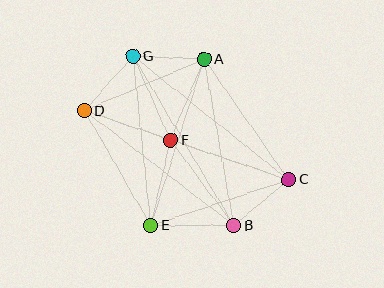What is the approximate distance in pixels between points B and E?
The distance between B and E is approximately 83 pixels.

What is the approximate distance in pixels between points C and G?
The distance between C and G is approximately 199 pixels.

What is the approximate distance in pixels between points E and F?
The distance between E and F is approximately 88 pixels.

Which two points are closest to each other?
Points B and C are closest to each other.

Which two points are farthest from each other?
Points C and D are farthest from each other.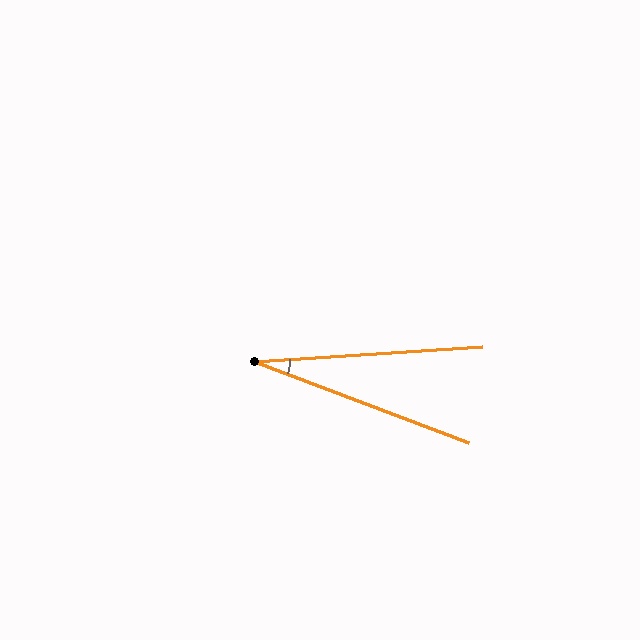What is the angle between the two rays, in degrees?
Approximately 24 degrees.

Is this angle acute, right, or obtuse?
It is acute.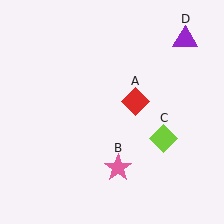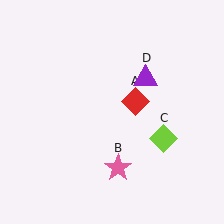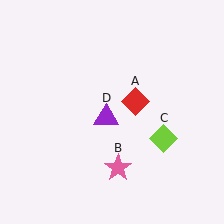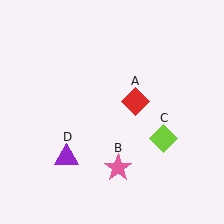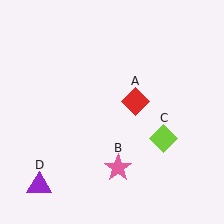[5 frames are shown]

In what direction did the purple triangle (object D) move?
The purple triangle (object D) moved down and to the left.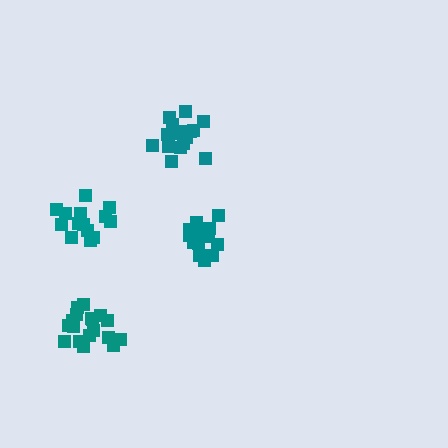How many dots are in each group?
Group 1: 18 dots, Group 2: 18 dots, Group 3: 14 dots, Group 4: 15 dots (65 total).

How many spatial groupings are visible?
There are 4 spatial groupings.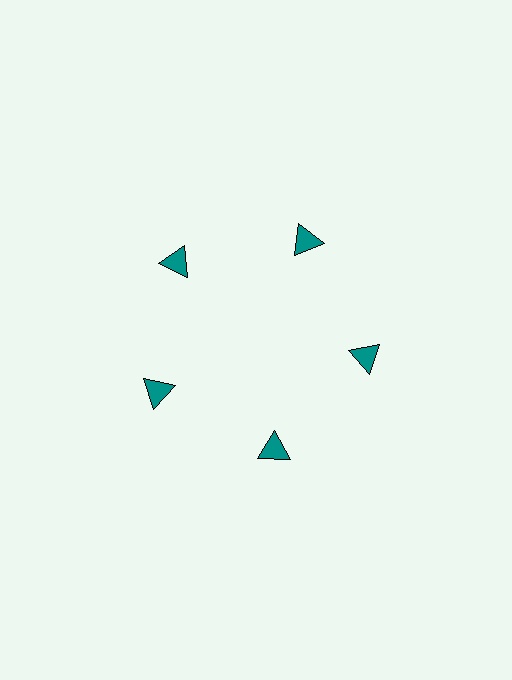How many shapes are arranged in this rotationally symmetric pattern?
There are 5 shapes, arranged in 5 groups of 1.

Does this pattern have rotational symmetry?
Yes, this pattern has 5-fold rotational symmetry. It looks the same after rotating 72 degrees around the center.